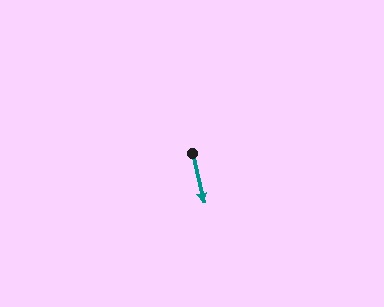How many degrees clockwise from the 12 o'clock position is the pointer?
Approximately 167 degrees.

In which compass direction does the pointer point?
South.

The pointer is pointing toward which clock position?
Roughly 6 o'clock.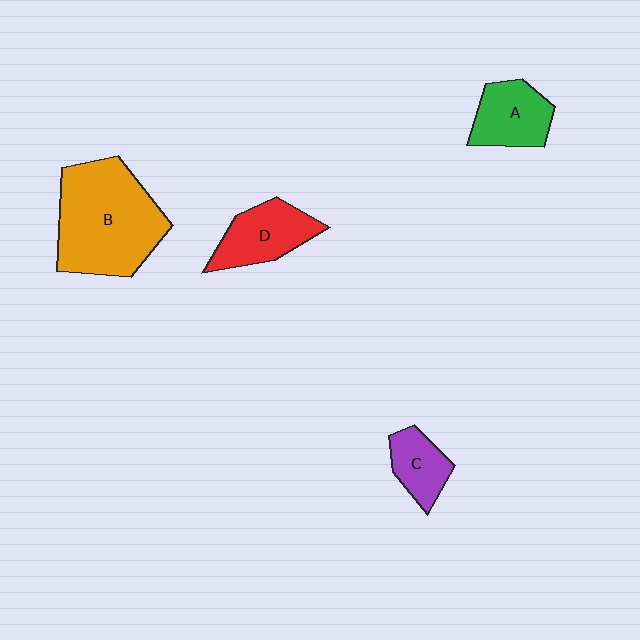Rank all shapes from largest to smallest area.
From largest to smallest: B (orange), D (red), A (green), C (purple).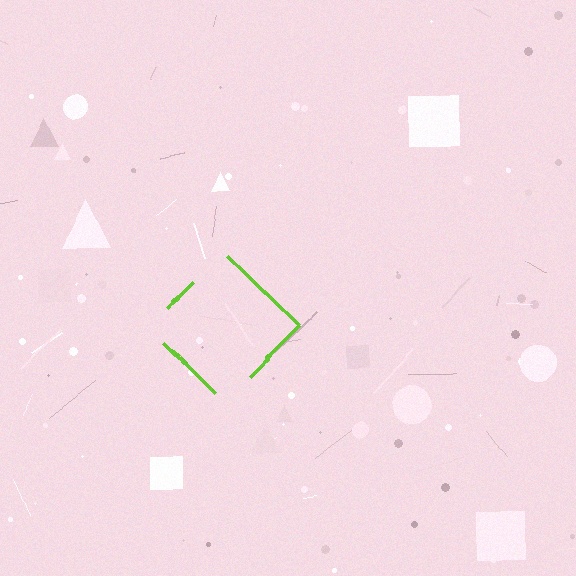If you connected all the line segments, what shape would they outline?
They would outline a diamond.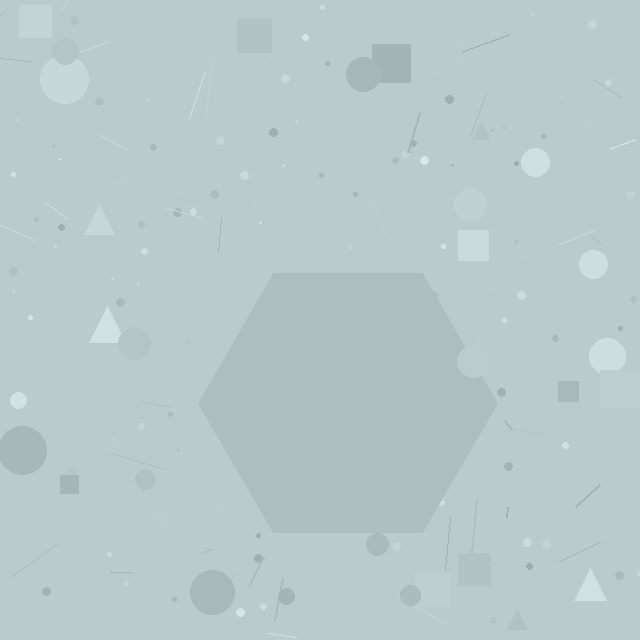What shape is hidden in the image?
A hexagon is hidden in the image.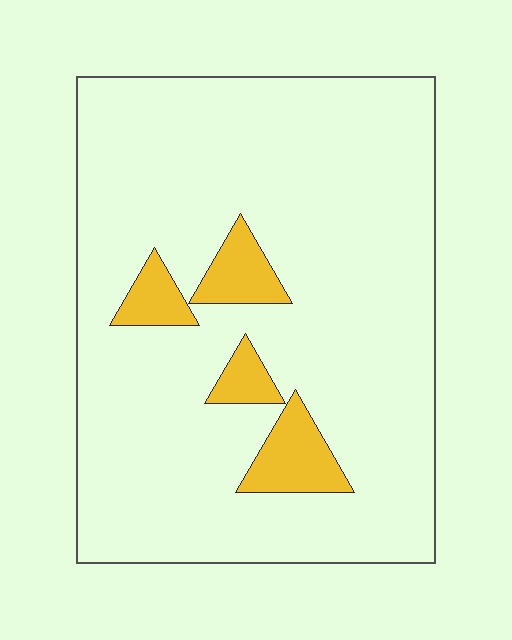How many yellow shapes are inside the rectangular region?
4.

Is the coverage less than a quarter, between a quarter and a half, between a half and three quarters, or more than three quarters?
Less than a quarter.